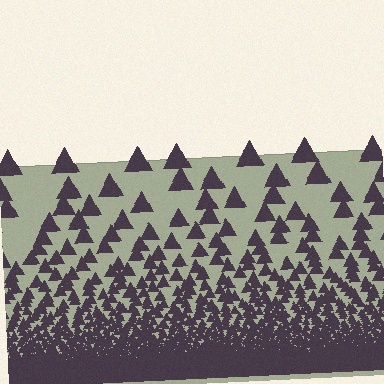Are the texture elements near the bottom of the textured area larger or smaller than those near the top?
Smaller. The gradient is inverted — elements near the bottom are smaller and denser.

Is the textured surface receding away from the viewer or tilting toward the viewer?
The surface appears to tilt toward the viewer. Texture elements get larger and sparser toward the top.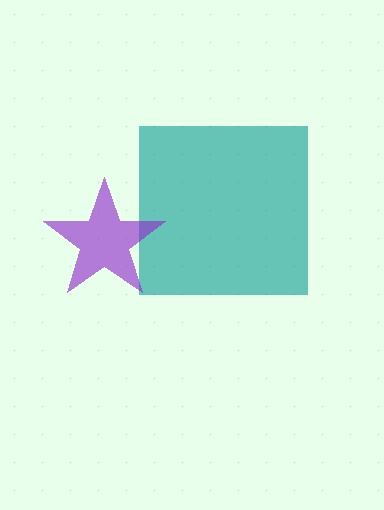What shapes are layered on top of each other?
The layered shapes are: a teal square, a purple star.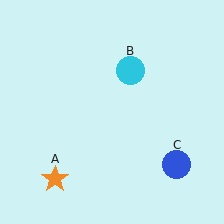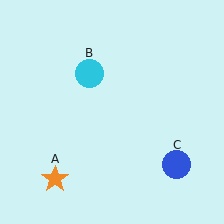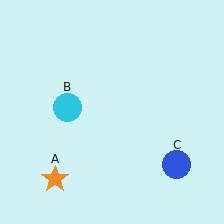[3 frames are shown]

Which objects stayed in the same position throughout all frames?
Orange star (object A) and blue circle (object C) remained stationary.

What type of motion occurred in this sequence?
The cyan circle (object B) rotated counterclockwise around the center of the scene.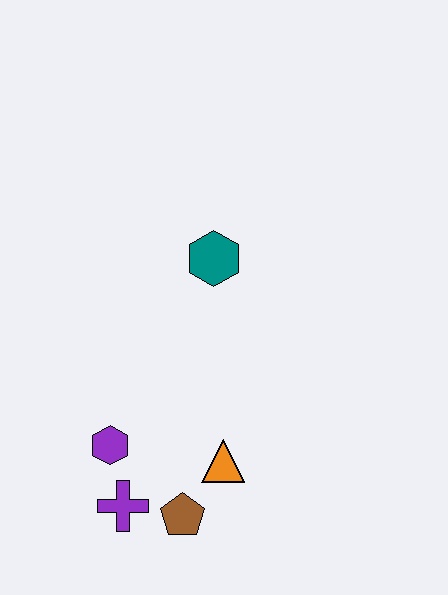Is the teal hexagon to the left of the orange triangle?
Yes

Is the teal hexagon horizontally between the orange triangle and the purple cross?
Yes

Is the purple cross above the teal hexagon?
No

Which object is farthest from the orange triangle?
The teal hexagon is farthest from the orange triangle.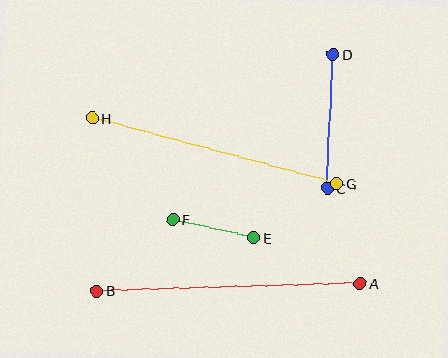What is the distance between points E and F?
The distance is approximately 83 pixels.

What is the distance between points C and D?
The distance is approximately 134 pixels.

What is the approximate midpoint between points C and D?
The midpoint is at approximately (330, 121) pixels.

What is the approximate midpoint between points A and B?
The midpoint is at approximately (228, 287) pixels.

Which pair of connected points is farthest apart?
Points A and B are farthest apart.